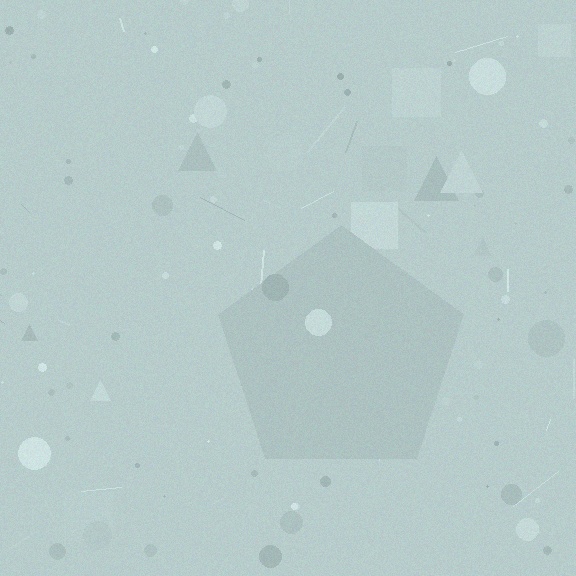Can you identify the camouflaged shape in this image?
The camouflaged shape is a pentagon.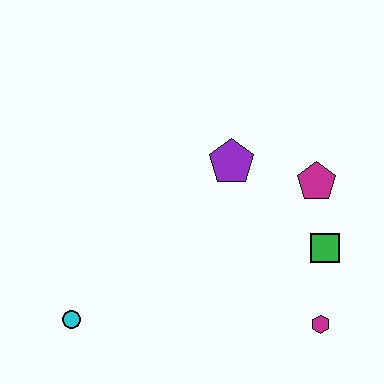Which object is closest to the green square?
The magenta pentagon is closest to the green square.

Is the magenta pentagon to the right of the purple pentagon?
Yes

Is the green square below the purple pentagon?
Yes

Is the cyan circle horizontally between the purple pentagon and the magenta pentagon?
No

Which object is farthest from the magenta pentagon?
The cyan circle is farthest from the magenta pentagon.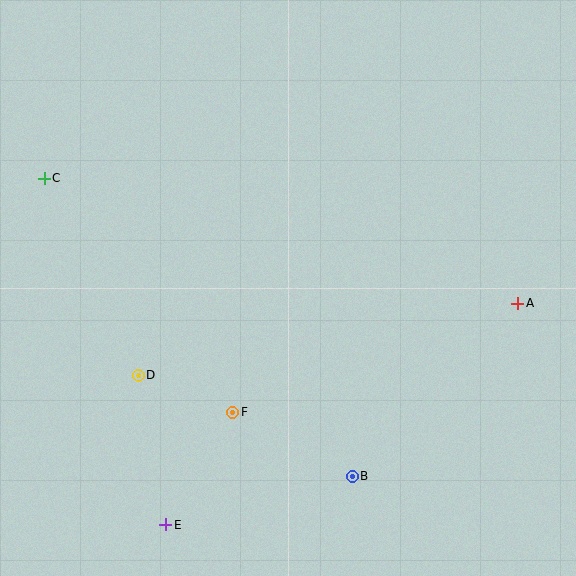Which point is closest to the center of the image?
Point F at (233, 412) is closest to the center.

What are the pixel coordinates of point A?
Point A is at (518, 303).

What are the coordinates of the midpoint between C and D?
The midpoint between C and D is at (91, 277).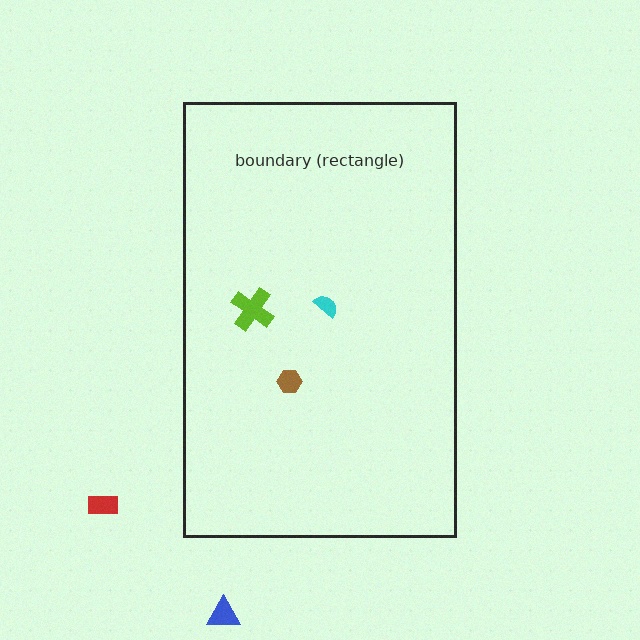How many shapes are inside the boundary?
3 inside, 2 outside.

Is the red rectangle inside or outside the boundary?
Outside.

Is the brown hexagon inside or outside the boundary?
Inside.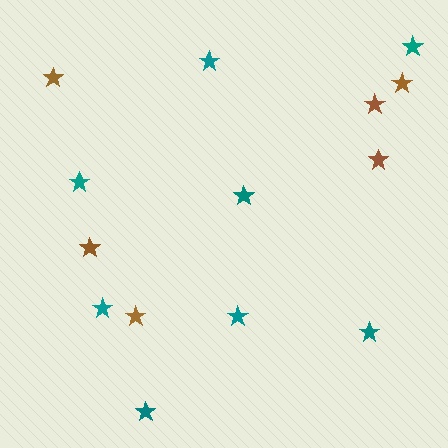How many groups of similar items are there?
There are 2 groups: one group of brown stars (6) and one group of teal stars (8).